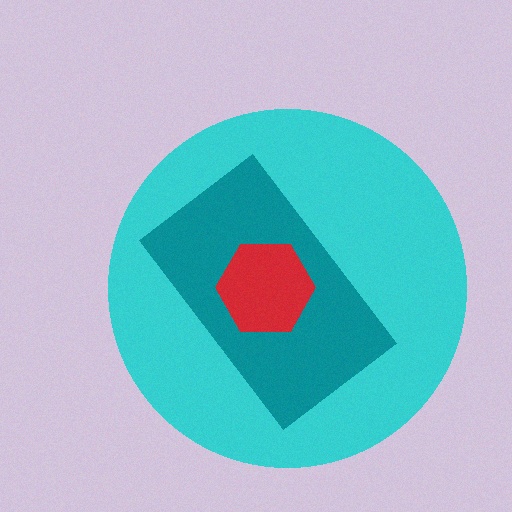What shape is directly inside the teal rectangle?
The red hexagon.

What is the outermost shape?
The cyan circle.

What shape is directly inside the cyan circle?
The teal rectangle.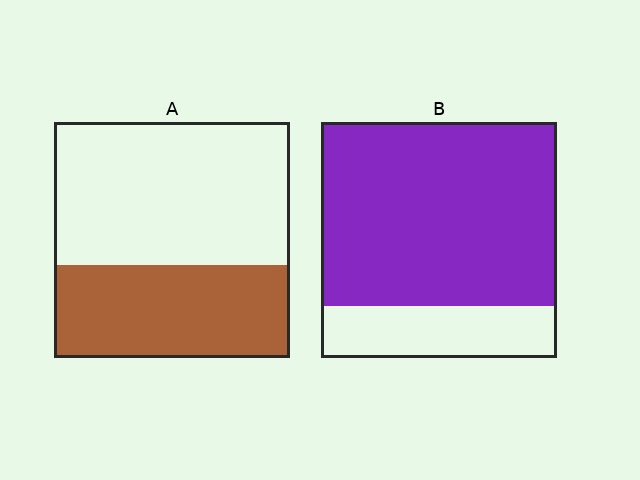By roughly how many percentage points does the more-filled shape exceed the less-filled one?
By roughly 40 percentage points (B over A).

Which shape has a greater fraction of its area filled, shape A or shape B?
Shape B.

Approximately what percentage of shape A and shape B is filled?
A is approximately 40% and B is approximately 80%.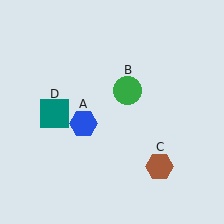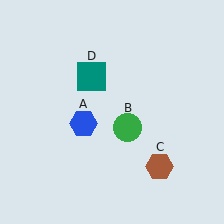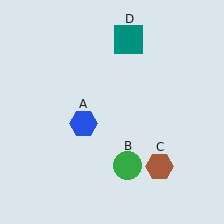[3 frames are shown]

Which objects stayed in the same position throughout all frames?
Blue hexagon (object A) and brown hexagon (object C) remained stationary.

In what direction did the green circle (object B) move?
The green circle (object B) moved down.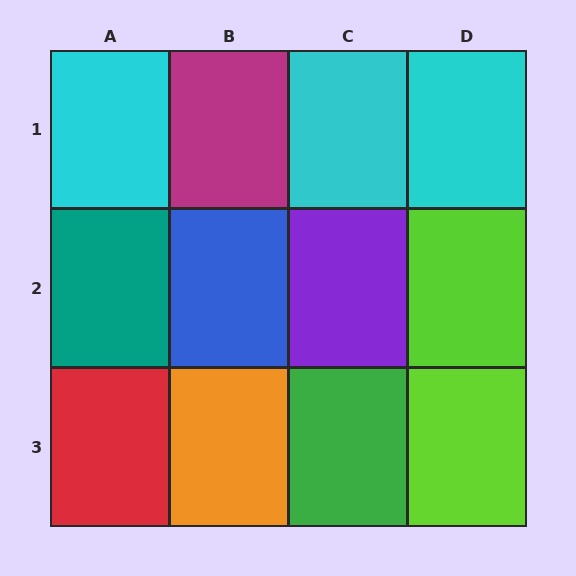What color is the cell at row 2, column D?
Lime.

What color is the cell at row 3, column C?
Green.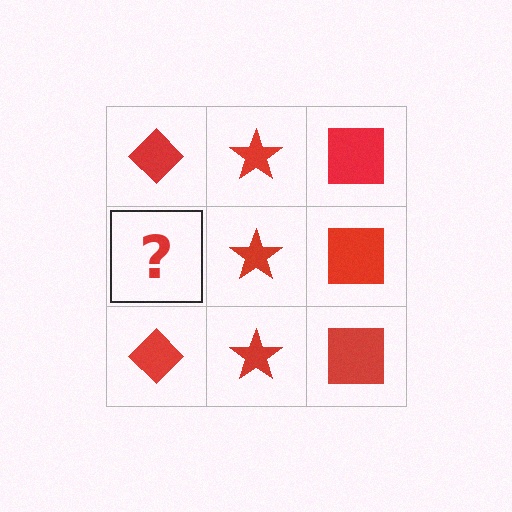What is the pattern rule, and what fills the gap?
The rule is that each column has a consistent shape. The gap should be filled with a red diamond.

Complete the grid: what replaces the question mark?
The question mark should be replaced with a red diamond.